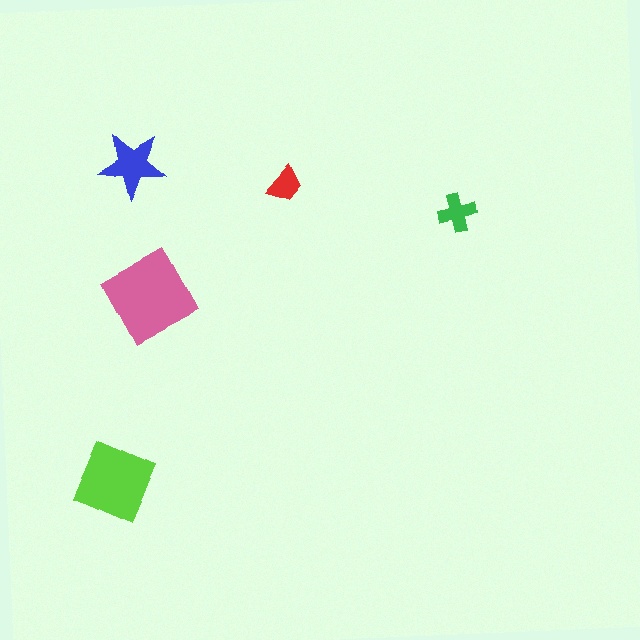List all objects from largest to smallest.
The pink square, the lime diamond, the blue star, the green cross, the red trapezoid.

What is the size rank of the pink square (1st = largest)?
1st.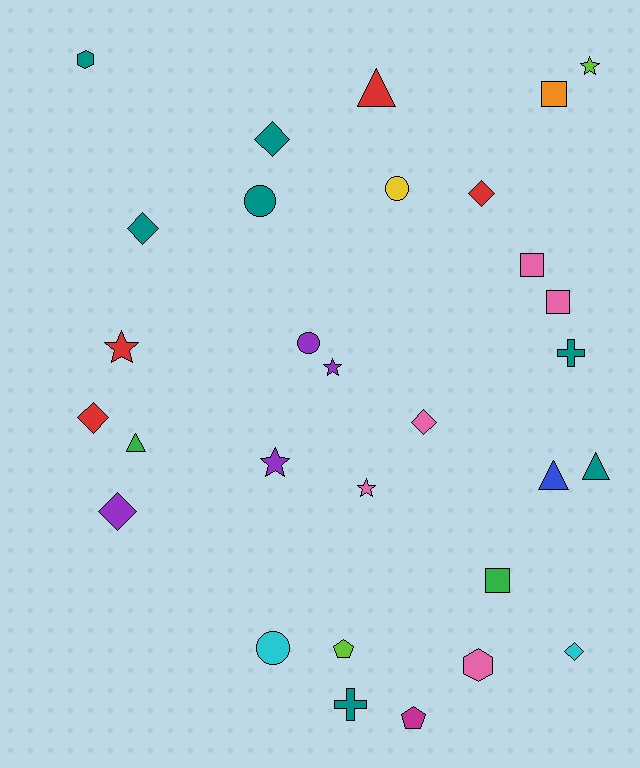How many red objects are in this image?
There are 4 red objects.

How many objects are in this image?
There are 30 objects.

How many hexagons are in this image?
There are 2 hexagons.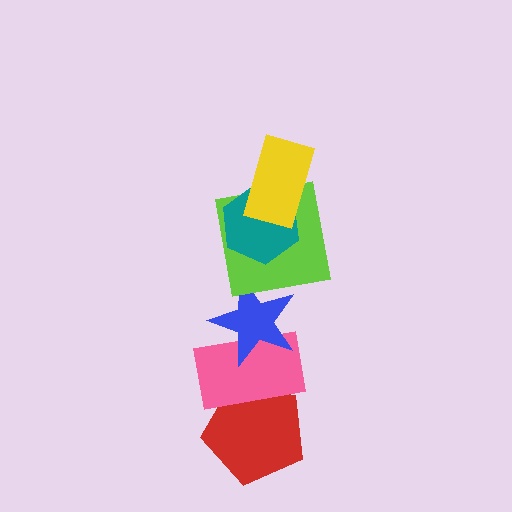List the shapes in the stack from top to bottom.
From top to bottom: the yellow rectangle, the teal hexagon, the lime square, the blue star, the pink rectangle, the red pentagon.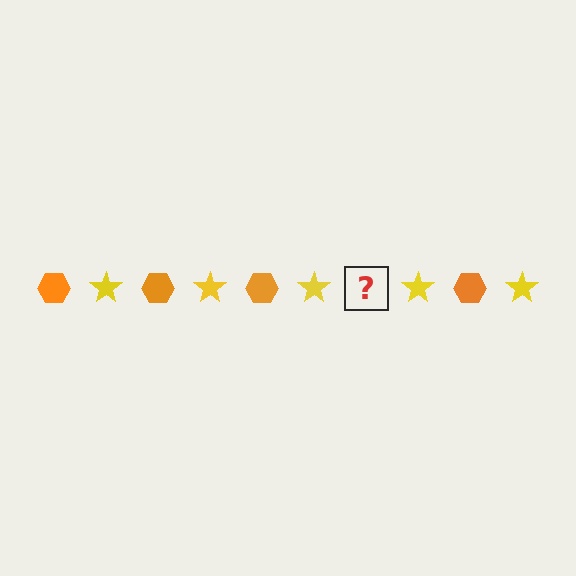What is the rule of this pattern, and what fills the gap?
The rule is that the pattern alternates between orange hexagon and yellow star. The gap should be filled with an orange hexagon.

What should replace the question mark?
The question mark should be replaced with an orange hexagon.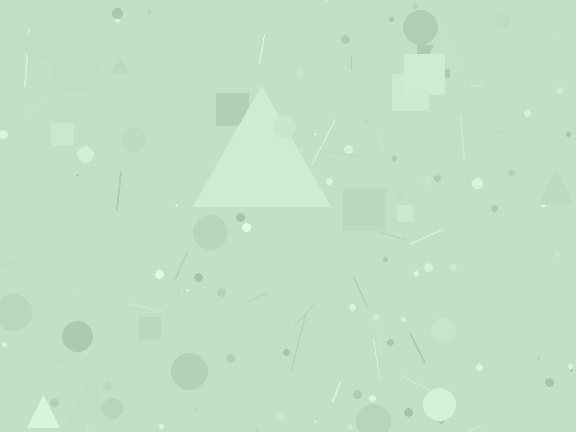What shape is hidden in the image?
A triangle is hidden in the image.